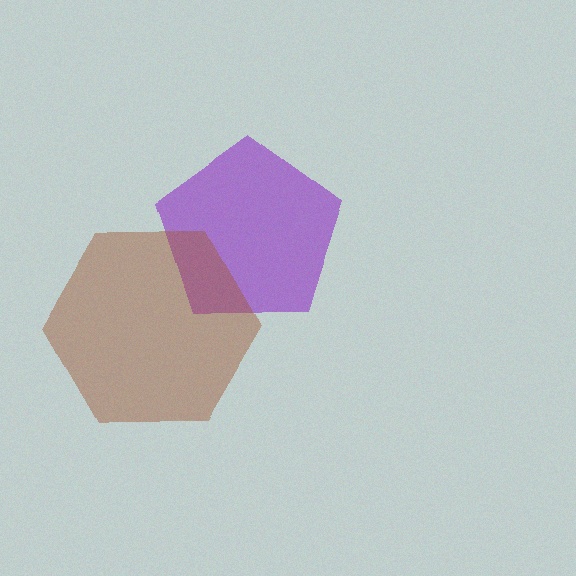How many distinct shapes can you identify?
There are 2 distinct shapes: a purple pentagon, a brown hexagon.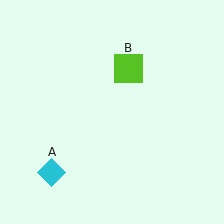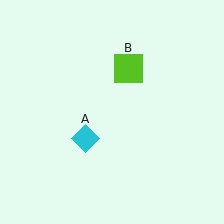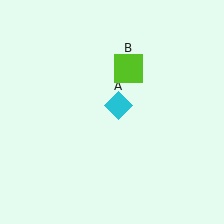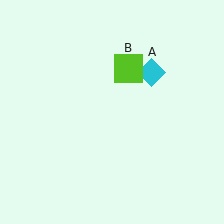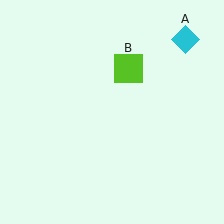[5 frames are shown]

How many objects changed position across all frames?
1 object changed position: cyan diamond (object A).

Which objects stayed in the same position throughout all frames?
Lime square (object B) remained stationary.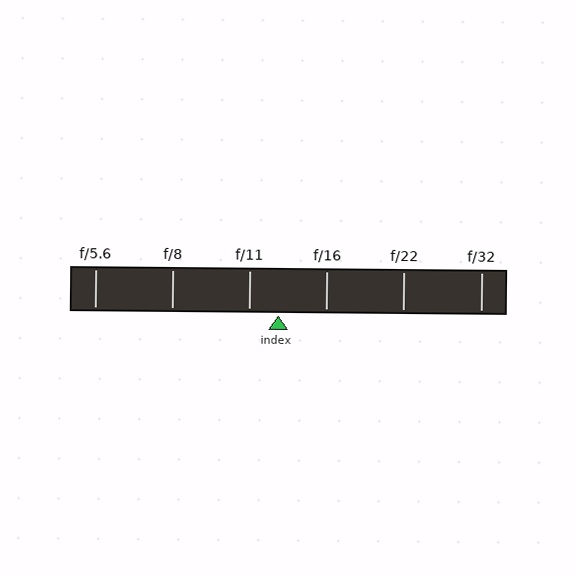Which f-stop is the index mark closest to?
The index mark is closest to f/11.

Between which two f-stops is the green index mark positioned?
The index mark is between f/11 and f/16.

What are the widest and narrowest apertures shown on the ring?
The widest aperture shown is f/5.6 and the narrowest is f/32.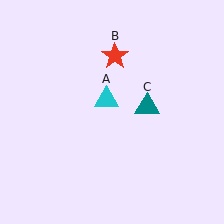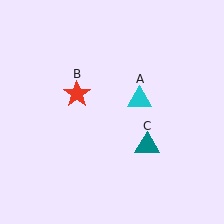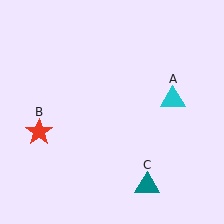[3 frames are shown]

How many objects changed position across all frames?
3 objects changed position: cyan triangle (object A), red star (object B), teal triangle (object C).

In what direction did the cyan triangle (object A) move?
The cyan triangle (object A) moved right.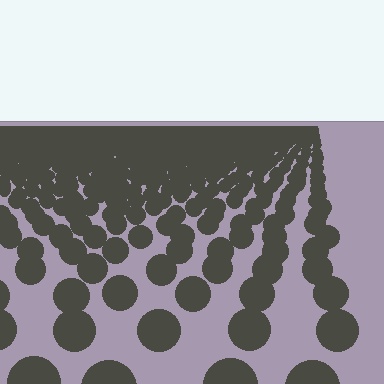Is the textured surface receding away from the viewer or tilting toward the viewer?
The surface is receding away from the viewer. Texture elements get smaller and denser toward the top.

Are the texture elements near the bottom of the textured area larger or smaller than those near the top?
Larger. Near the bottom, elements are closer to the viewer and appear at a bigger on-screen size.